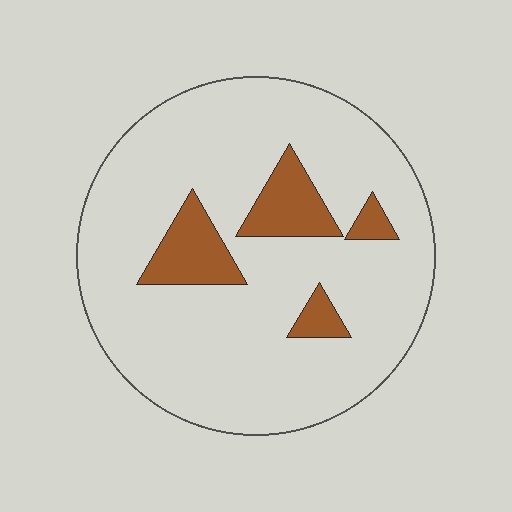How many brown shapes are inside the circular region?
4.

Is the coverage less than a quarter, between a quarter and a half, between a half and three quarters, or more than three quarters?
Less than a quarter.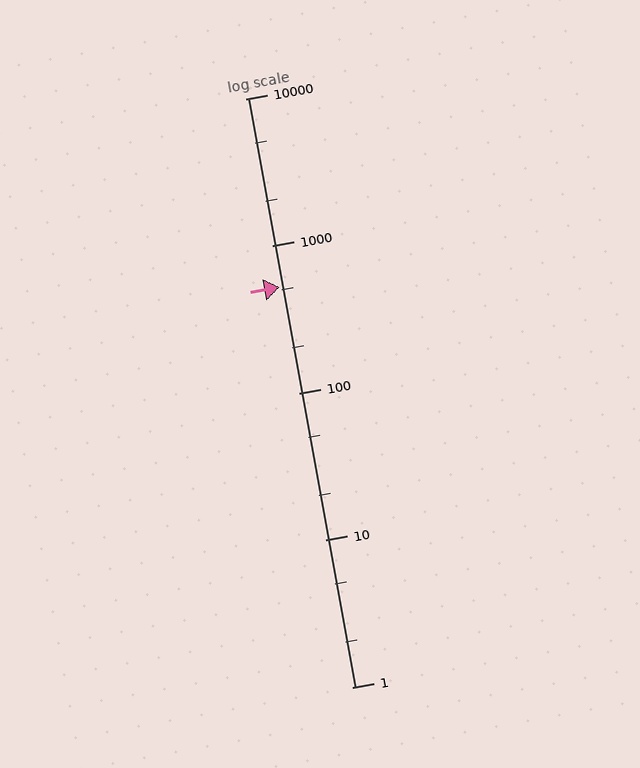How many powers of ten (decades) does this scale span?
The scale spans 4 decades, from 1 to 10000.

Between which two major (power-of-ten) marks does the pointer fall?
The pointer is between 100 and 1000.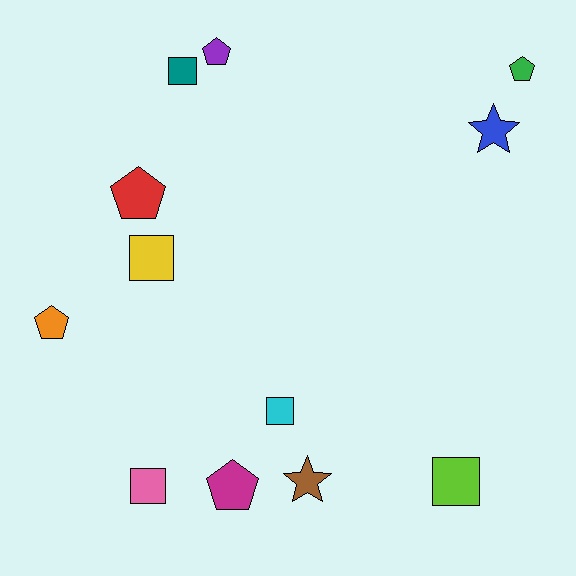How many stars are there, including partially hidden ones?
There are 2 stars.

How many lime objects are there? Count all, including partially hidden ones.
There is 1 lime object.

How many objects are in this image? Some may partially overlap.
There are 12 objects.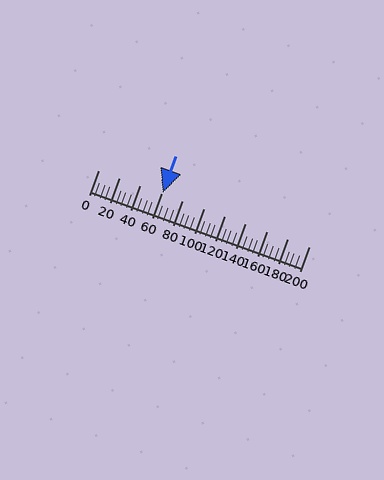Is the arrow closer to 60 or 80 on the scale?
The arrow is closer to 60.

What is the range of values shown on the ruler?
The ruler shows values from 0 to 200.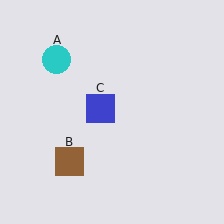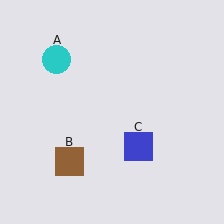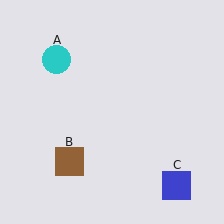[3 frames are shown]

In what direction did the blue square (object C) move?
The blue square (object C) moved down and to the right.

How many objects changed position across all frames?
1 object changed position: blue square (object C).